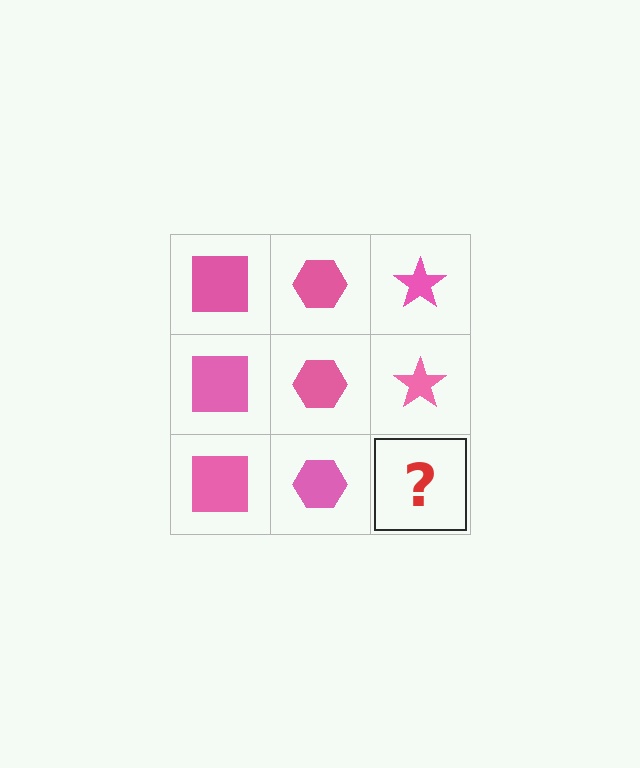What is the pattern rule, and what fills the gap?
The rule is that each column has a consistent shape. The gap should be filled with a pink star.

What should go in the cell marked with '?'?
The missing cell should contain a pink star.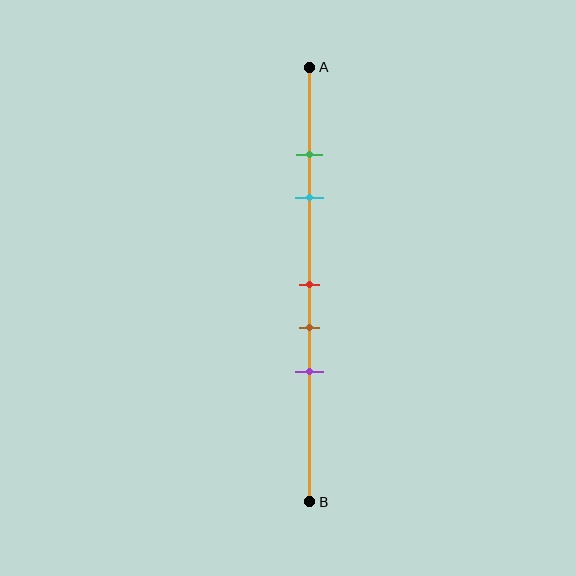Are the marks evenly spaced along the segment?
No, the marks are not evenly spaced.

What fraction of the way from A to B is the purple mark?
The purple mark is approximately 70% (0.7) of the way from A to B.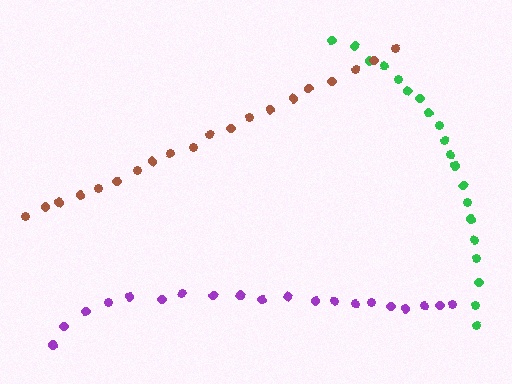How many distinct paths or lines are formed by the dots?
There are 3 distinct paths.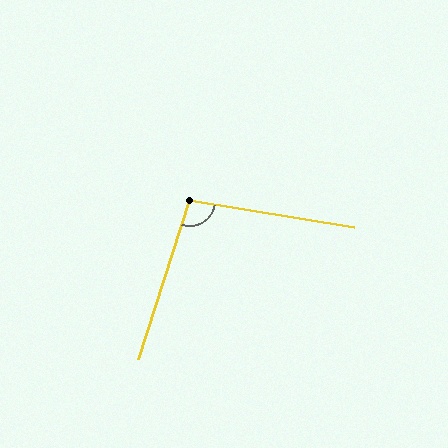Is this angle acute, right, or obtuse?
It is obtuse.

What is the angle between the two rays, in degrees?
Approximately 99 degrees.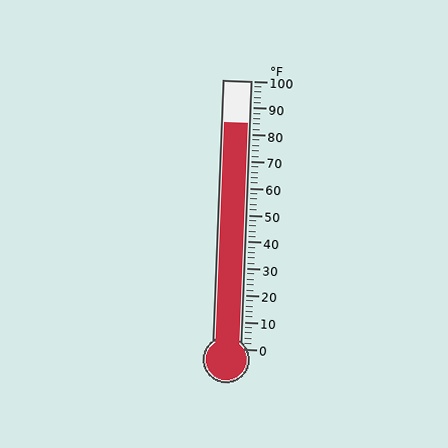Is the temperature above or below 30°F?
The temperature is above 30°F.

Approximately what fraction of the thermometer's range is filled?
The thermometer is filled to approximately 85% of its range.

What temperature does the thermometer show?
The thermometer shows approximately 84°F.